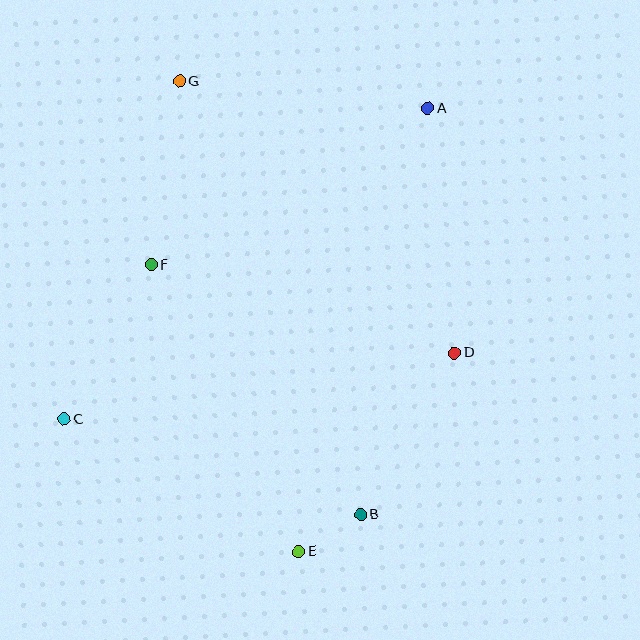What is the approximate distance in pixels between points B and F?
The distance between B and F is approximately 326 pixels.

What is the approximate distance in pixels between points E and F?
The distance between E and F is approximately 323 pixels.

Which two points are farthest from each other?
Points E and G are farthest from each other.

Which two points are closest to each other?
Points B and E are closest to each other.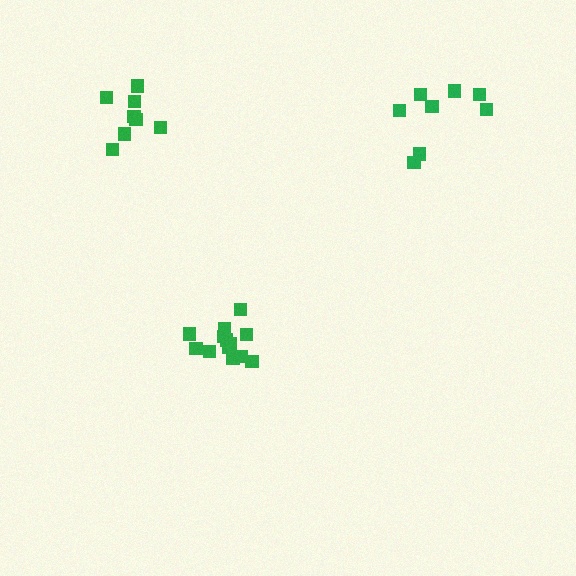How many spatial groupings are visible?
There are 3 spatial groupings.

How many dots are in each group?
Group 1: 8 dots, Group 2: 8 dots, Group 3: 13 dots (29 total).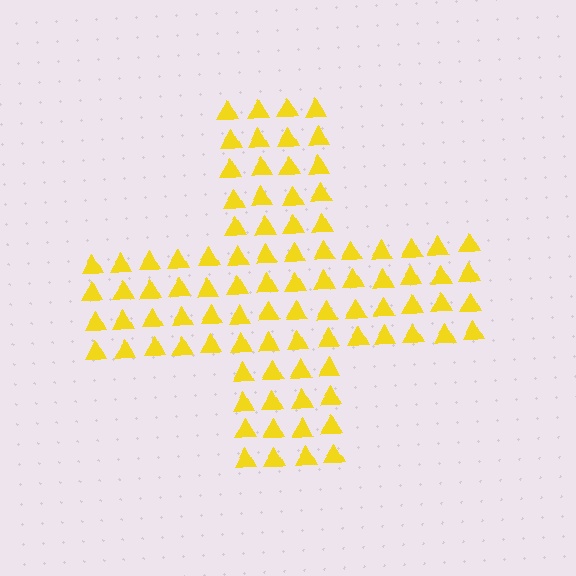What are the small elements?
The small elements are triangles.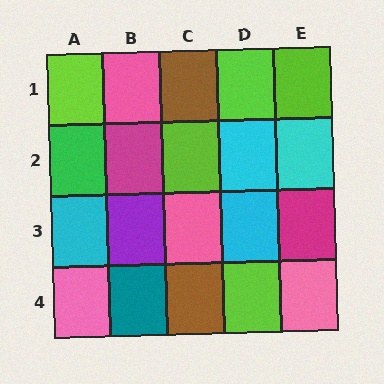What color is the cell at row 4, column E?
Pink.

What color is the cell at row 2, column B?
Magenta.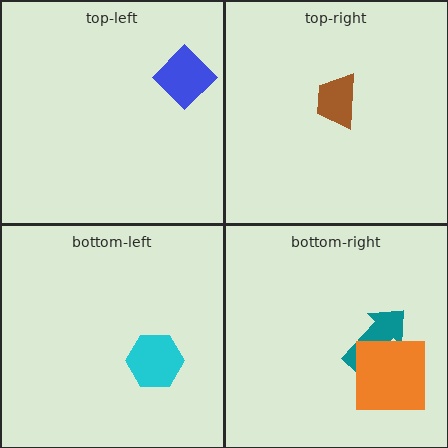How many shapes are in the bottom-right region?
2.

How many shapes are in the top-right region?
1.